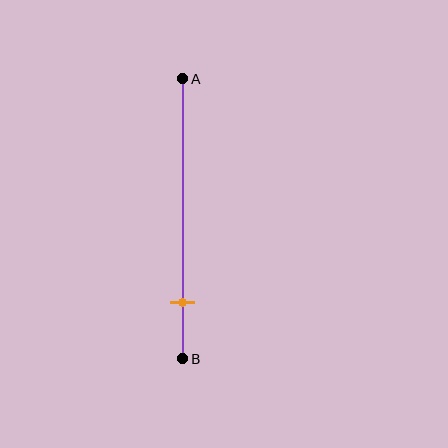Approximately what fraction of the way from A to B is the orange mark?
The orange mark is approximately 80% of the way from A to B.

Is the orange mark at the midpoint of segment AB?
No, the mark is at about 80% from A, not at the 50% midpoint.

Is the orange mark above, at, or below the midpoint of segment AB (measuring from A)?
The orange mark is below the midpoint of segment AB.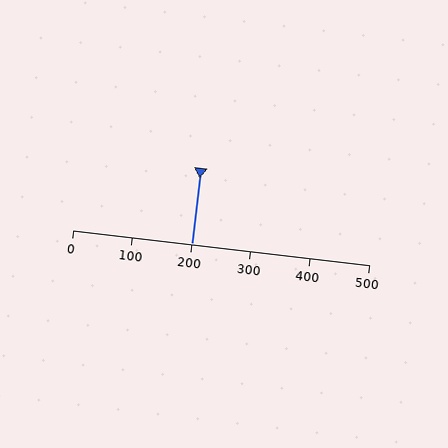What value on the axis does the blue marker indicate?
The marker indicates approximately 200.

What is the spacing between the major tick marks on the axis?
The major ticks are spaced 100 apart.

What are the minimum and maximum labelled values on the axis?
The axis runs from 0 to 500.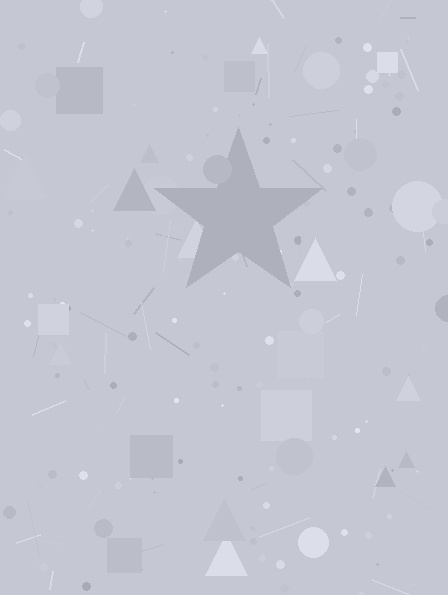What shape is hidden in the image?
A star is hidden in the image.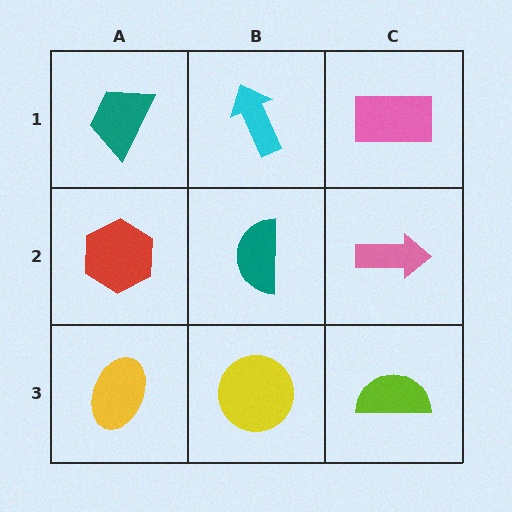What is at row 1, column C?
A pink rectangle.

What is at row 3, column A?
A yellow ellipse.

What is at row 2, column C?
A pink arrow.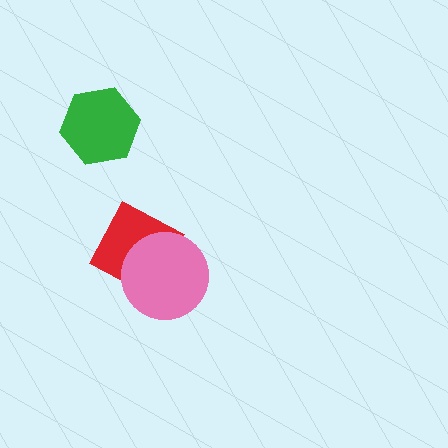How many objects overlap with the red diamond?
1 object overlaps with the red diamond.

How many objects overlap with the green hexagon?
0 objects overlap with the green hexagon.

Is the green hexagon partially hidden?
No, no other shape covers it.